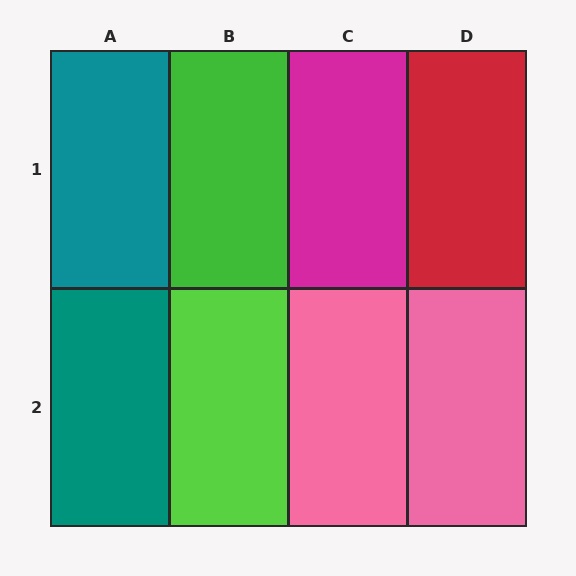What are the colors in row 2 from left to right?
Teal, lime, pink, pink.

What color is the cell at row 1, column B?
Green.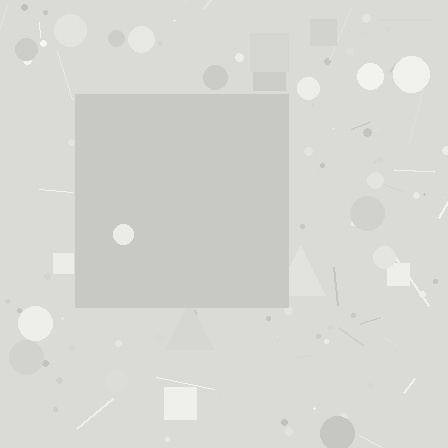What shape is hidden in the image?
A square is hidden in the image.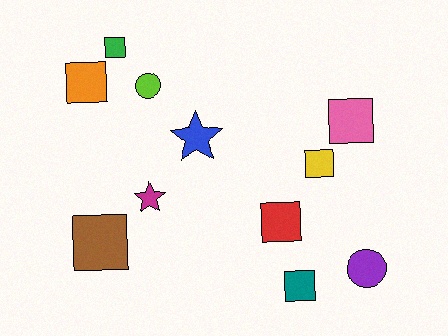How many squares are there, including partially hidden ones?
There are 7 squares.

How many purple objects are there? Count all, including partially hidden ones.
There is 1 purple object.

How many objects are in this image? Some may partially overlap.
There are 11 objects.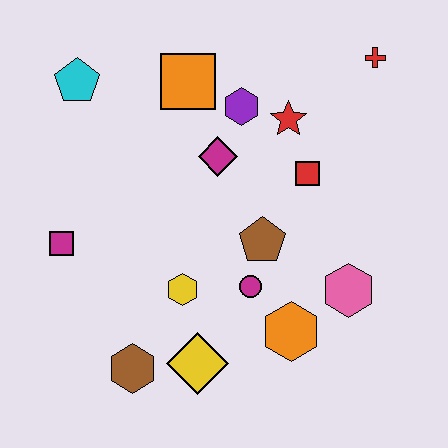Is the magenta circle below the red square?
Yes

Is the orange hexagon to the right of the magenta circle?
Yes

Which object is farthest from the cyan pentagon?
The pink hexagon is farthest from the cyan pentagon.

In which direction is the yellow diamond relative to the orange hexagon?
The yellow diamond is to the left of the orange hexagon.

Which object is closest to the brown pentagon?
The magenta circle is closest to the brown pentagon.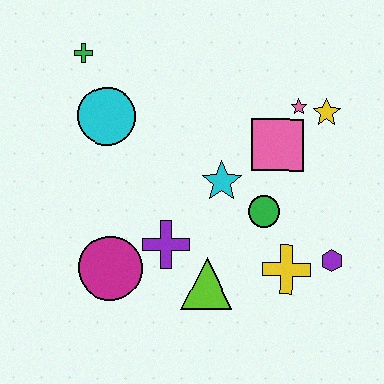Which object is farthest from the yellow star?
The magenta circle is farthest from the yellow star.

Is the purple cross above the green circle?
No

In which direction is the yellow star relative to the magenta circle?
The yellow star is to the right of the magenta circle.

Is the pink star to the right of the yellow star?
No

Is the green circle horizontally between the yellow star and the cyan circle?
Yes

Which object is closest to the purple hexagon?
The yellow cross is closest to the purple hexagon.